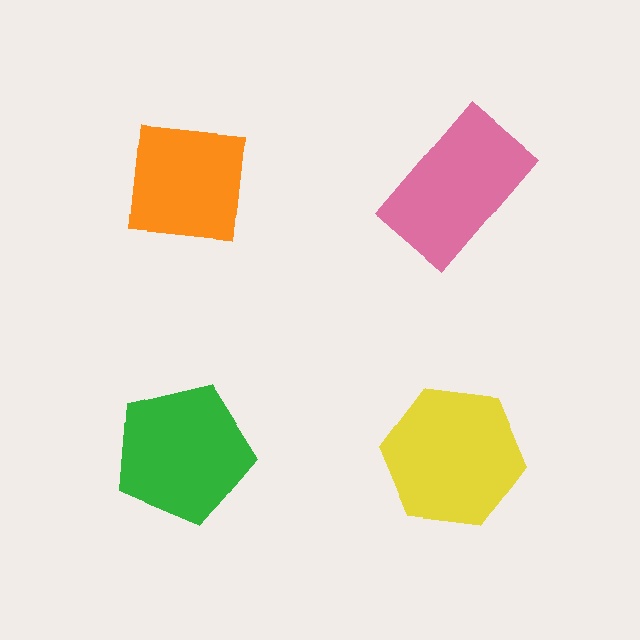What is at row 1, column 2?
A pink rectangle.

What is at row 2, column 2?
A yellow hexagon.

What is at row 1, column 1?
An orange square.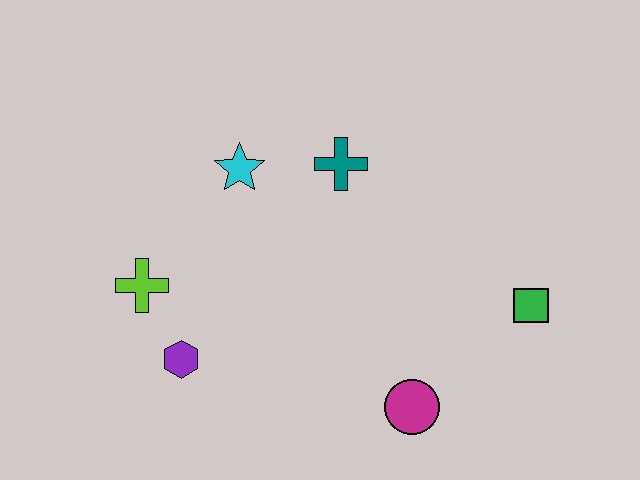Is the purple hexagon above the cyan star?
No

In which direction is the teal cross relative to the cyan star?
The teal cross is to the right of the cyan star.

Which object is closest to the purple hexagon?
The lime cross is closest to the purple hexagon.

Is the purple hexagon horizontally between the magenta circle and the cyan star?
No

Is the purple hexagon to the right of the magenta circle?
No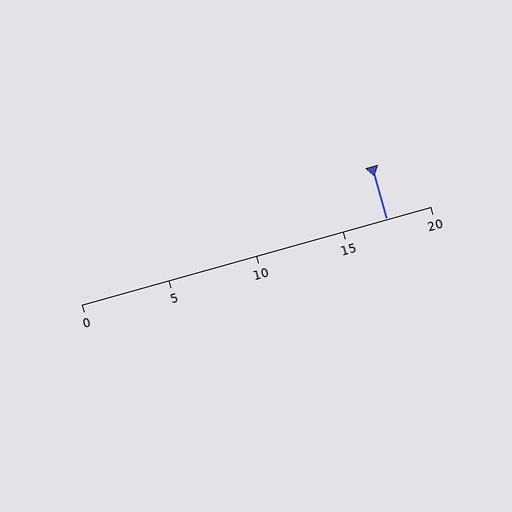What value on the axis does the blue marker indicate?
The marker indicates approximately 17.5.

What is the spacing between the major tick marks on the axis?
The major ticks are spaced 5 apart.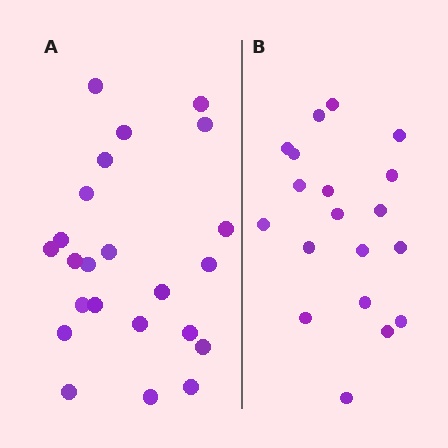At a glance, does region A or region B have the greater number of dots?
Region A (the left region) has more dots.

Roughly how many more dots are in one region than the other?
Region A has about 4 more dots than region B.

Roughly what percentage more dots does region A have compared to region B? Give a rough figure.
About 20% more.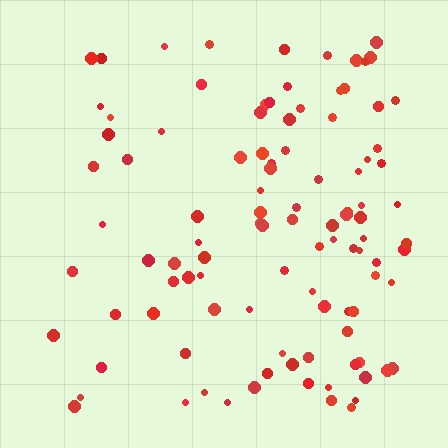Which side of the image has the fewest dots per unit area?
The left.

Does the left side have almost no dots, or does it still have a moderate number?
Still a moderate number, just noticeably fewer than the right.